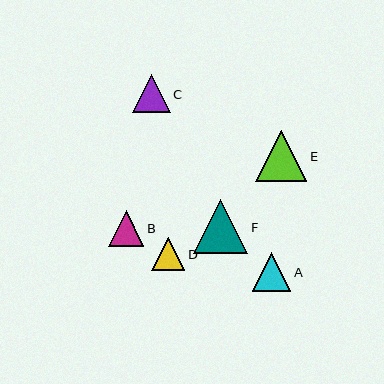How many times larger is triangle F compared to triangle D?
Triangle F is approximately 1.7 times the size of triangle D.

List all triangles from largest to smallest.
From largest to smallest: F, E, A, C, B, D.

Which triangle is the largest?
Triangle F is the largest with a size of approximately 55 pixels.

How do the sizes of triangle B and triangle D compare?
Triangle B and triangle D are approximately the same size.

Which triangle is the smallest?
Triangle D is the smallest with a size of approximately 33 pixels.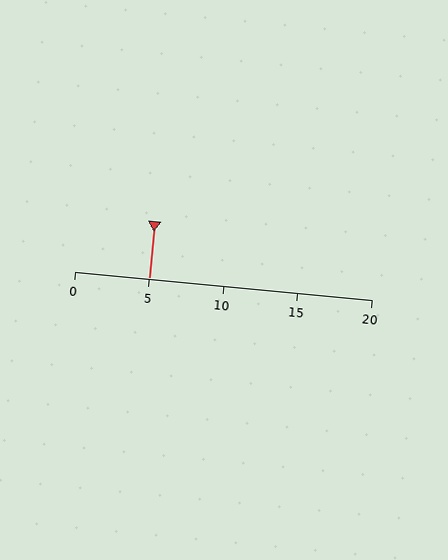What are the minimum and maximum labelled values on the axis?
The axis runs from 0 to 20.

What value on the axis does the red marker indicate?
The marker indicates approximately 5.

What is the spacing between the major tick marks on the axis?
The major ticks are spaced 5 apart.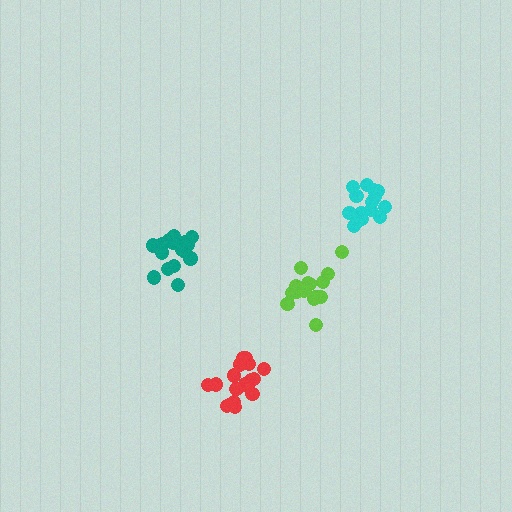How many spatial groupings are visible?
There are 4 spatial groupings.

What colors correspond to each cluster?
The clusters are colored: lime, cyan, red, teal.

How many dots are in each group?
Group 1: 15 dots, Group 2: 15 dots, Group 3: 17 dots, Group 4: 18 dots (65 total).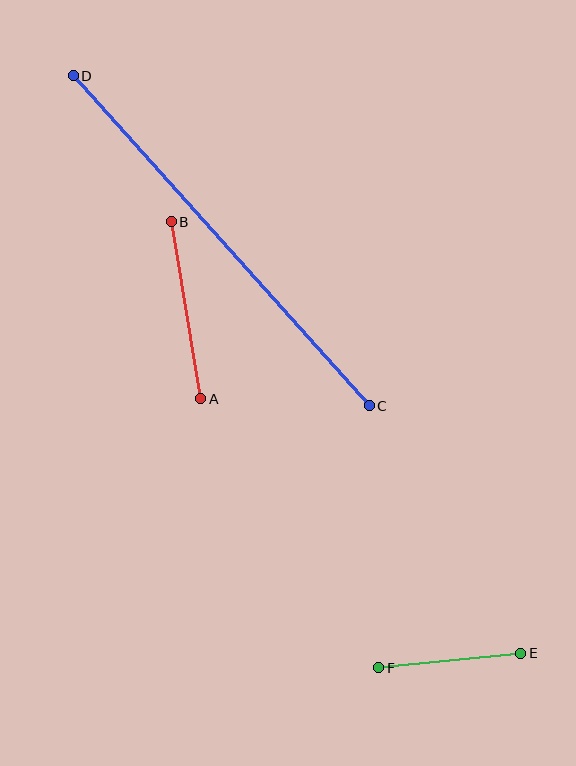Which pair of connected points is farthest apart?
Points C and D are farthest apart.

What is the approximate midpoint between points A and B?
The midpoint is at approximately (186, 310) pixels.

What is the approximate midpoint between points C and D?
The midpoint is at approximately (221, 241) pixels.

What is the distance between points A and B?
The distance is approximately 180 pixels.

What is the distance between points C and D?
The distance is approximately 443 pixels.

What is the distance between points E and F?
The distance is approximately 143 pixels.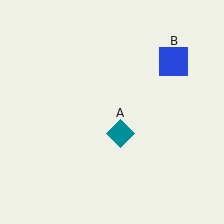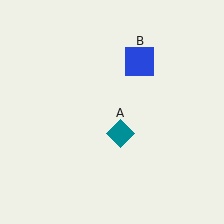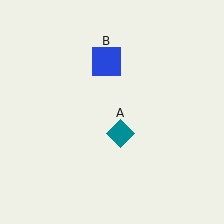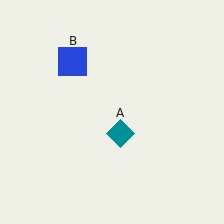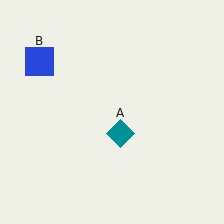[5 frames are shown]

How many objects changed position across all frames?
1 object changed position: blue square (object B).